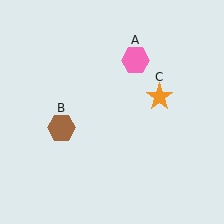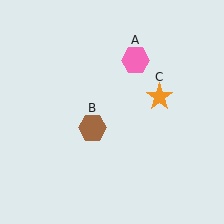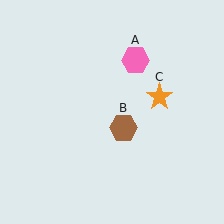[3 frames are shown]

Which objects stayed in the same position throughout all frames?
Pink hexagon (object A) and orange star (object C) remained stationary.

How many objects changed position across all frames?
1 object changed position: brown hexagon (object B).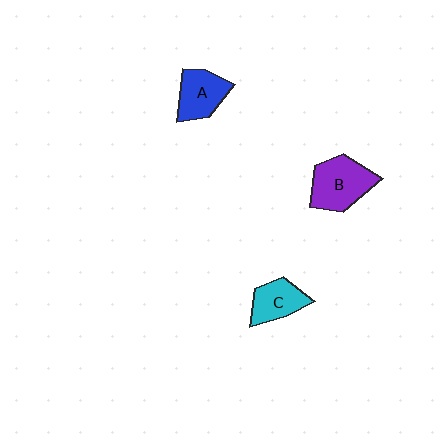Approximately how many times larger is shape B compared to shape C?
Approximately 1.4 times.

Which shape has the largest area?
Shape B (purple).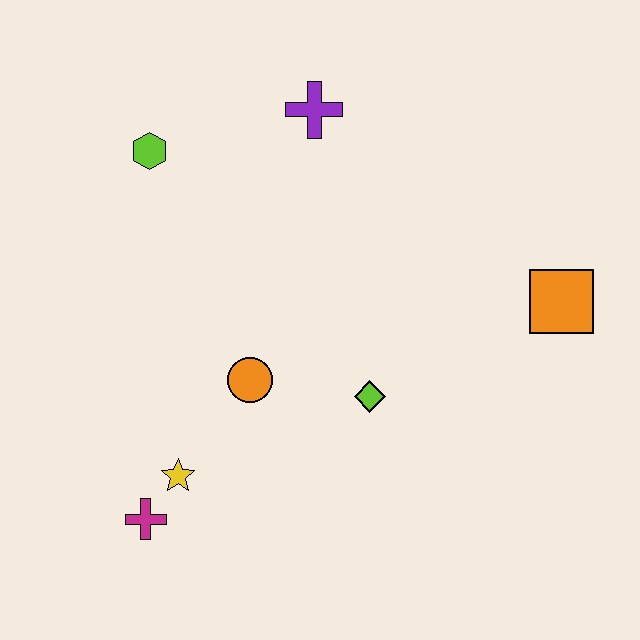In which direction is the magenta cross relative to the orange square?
The magenta cross is to the left of the orange square.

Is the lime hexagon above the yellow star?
Yes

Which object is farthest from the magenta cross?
The orange square is farthest from the magenta cross.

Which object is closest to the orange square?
The lime diamond is closest to the orange square.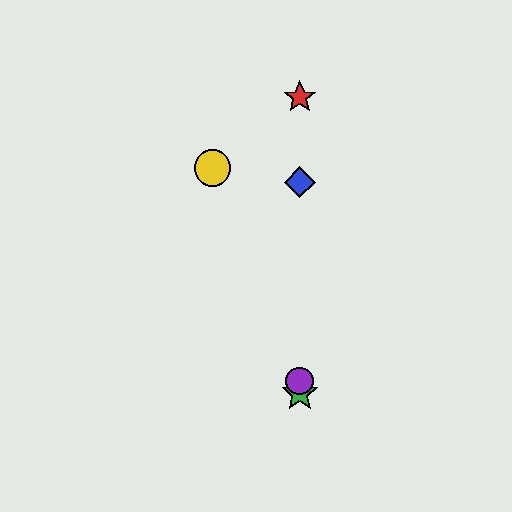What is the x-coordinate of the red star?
The red star is at x≈300.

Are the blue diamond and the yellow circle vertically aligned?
No, the blue diamond is at x≈300 and the yellow circle is at x≈213.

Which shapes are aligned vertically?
The red star, the blue diamond, the green star, the purple circle are aligned vertically.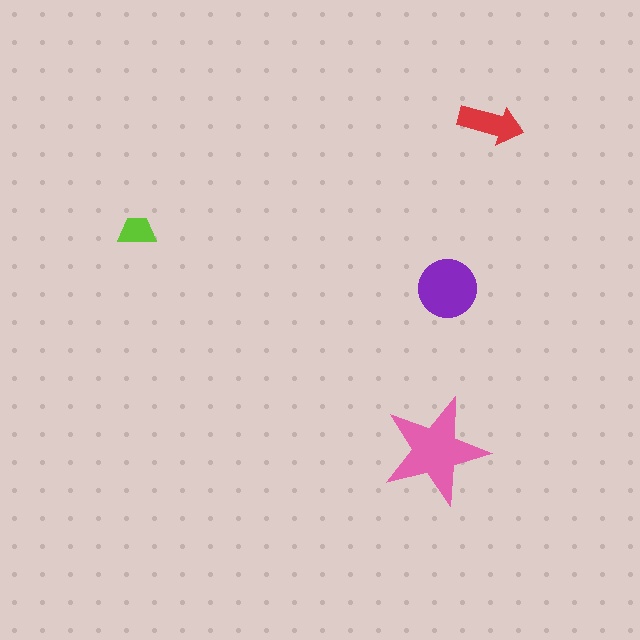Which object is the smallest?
The lime trapezoid.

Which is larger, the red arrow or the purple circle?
The purple circle.